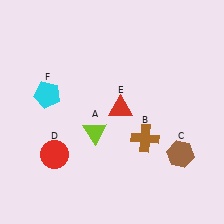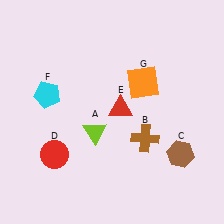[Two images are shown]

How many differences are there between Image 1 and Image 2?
There is 1 difference between the two images.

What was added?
An orange square (G) was added in Image 2.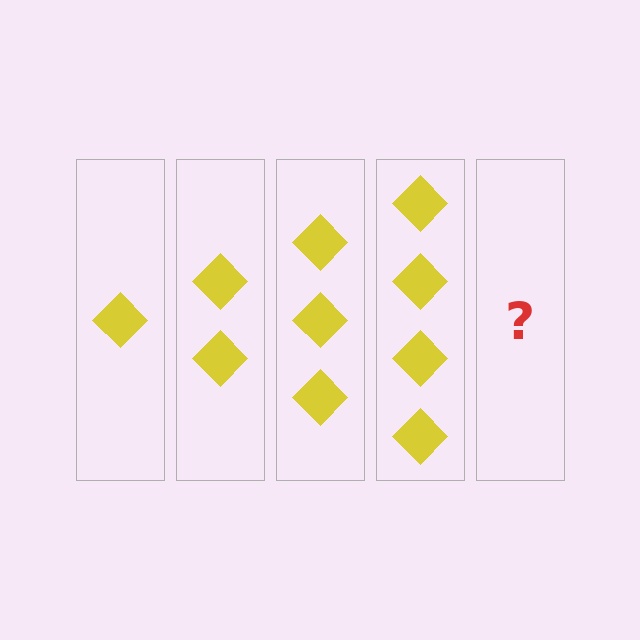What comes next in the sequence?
The next element should be 5 diamonds.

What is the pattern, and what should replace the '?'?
The pattern is that each step adds one more diamond. The '?' should be 5 diamonds.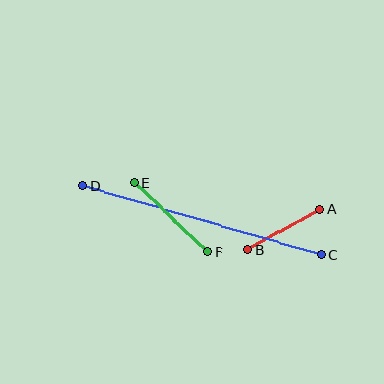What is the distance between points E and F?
The distance is approximately 101 pixels.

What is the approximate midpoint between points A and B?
The midpoint is at approximately (284, 230) pixels.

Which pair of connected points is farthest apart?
Points C and D are farthest apart.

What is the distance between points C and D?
The distance is approximately 248 pixels.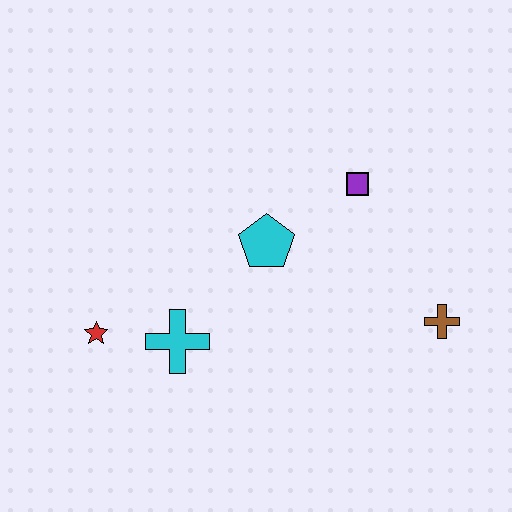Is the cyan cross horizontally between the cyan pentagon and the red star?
Yes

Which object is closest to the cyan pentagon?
The purple square is closest to the cyan pentagon.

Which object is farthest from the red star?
The brown cross is farthest from the red star.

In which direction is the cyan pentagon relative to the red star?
The cyan pentagon is to the right of the red star.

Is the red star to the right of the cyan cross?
No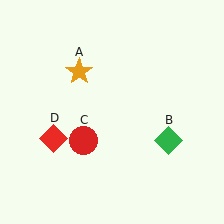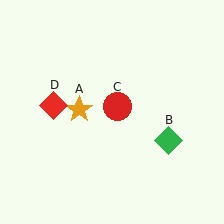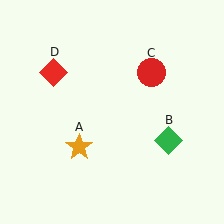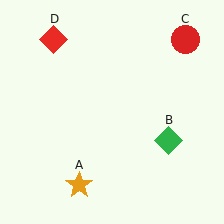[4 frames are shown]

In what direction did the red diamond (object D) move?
The red diamond (object D) moved up.